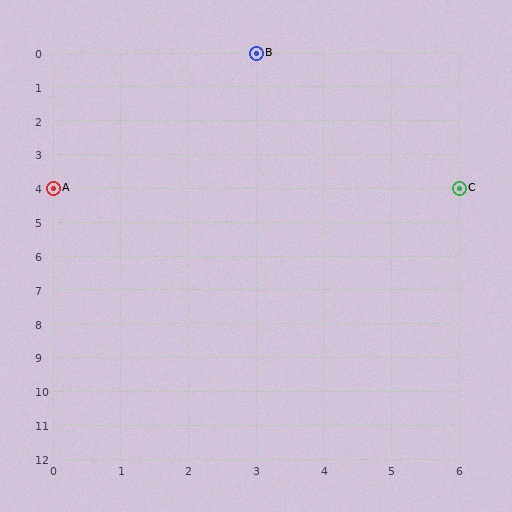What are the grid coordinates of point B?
Point B is at grid coordinates (3, 0).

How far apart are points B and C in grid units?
Points B and C are 3 columns and 4 rows apart (about 5.0 grid units diagonally).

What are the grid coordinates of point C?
Point C is at grid coordinates (6, 4).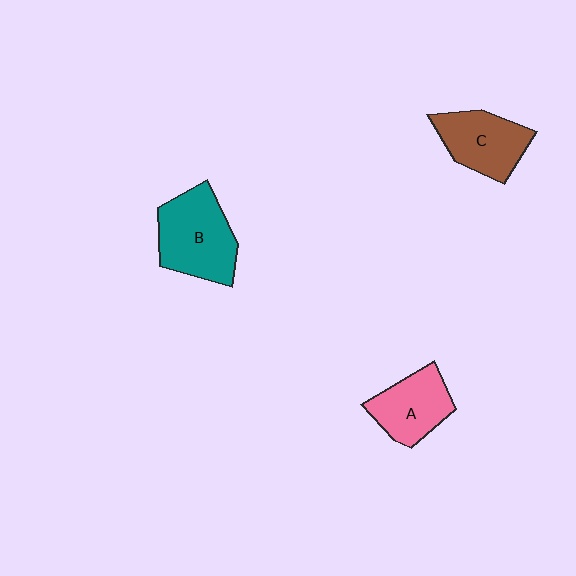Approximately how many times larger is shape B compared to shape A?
Approximately 1.3 times.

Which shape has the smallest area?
Shape A (pink).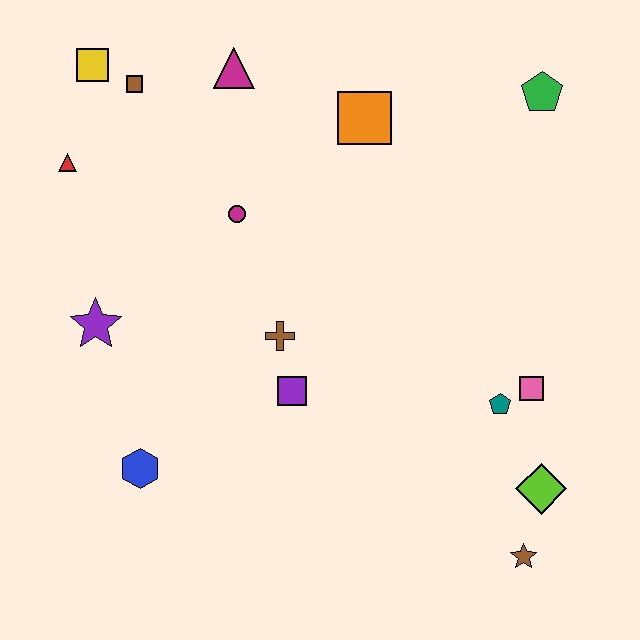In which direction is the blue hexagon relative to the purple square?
The blue hexagon is to the left of the purple square.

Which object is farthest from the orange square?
The brown star is farthest from the orange square.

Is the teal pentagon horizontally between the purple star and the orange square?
No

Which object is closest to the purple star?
The blue hexagon is closest to the purple star.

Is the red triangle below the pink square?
No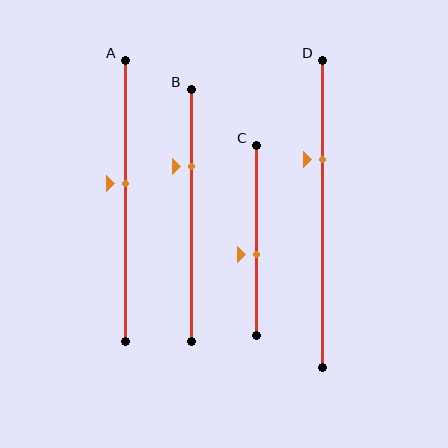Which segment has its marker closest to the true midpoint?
Segment A has its marker closest to the true midpoint.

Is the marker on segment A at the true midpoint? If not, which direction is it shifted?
No, the marker on segment A is shifted upward by about 6% of the segment length.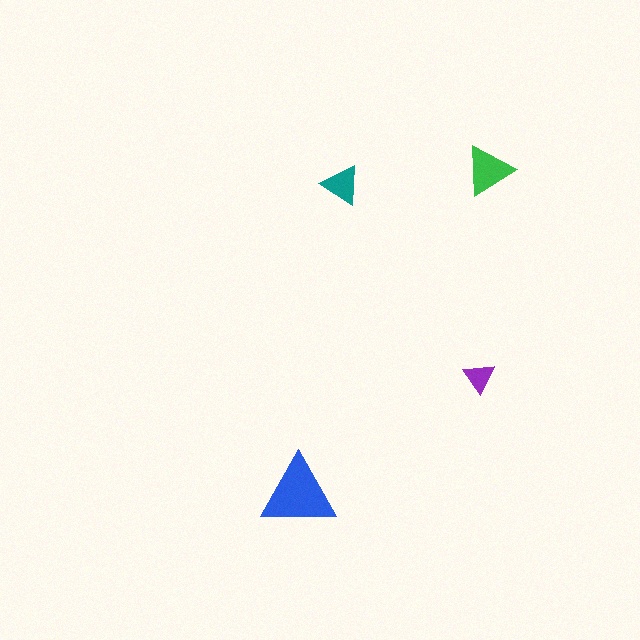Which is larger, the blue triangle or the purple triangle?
The blue one.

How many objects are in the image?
There are 4 objects in the image.